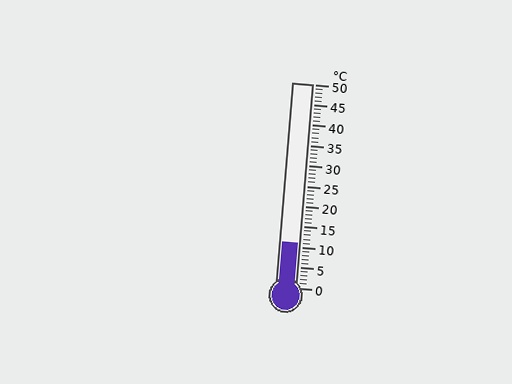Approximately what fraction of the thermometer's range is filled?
The thermometer is filled to approximately 20% of its range.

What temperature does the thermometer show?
The thermometer shows approximately 11°C.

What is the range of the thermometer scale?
The thermometer scale ranges from 0°C to 50°C.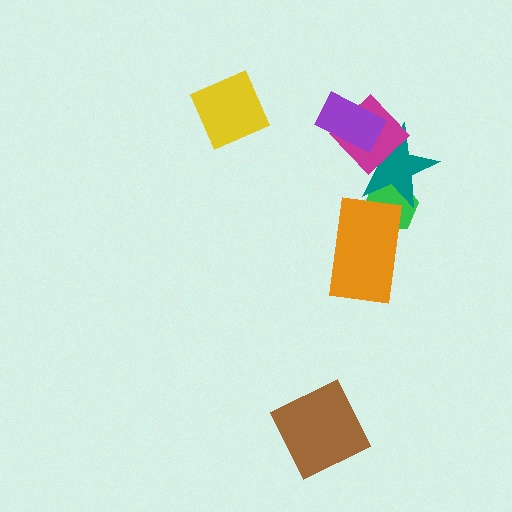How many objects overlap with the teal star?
3 objects overlap with the teal star.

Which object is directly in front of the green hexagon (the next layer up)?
The teal star is directly in front of the green hexagon.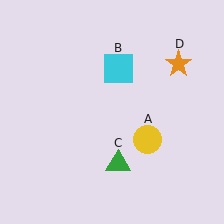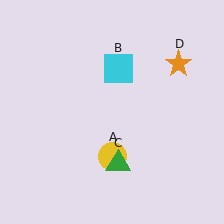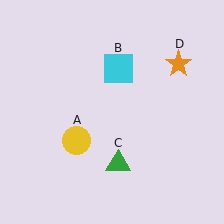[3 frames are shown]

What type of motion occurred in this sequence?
The yellow circle (object A) rotated clockwise around the center of the scene.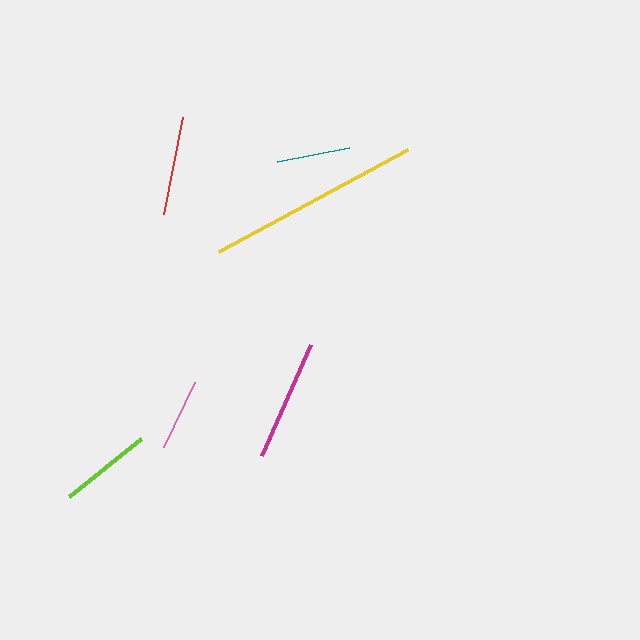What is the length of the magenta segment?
The magenta segment is approximately 121 pixels long.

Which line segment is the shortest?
The pink line is the shortest at approximately 72 pixels.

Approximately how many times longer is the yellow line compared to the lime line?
The yellow line is approximately 2.3 times the length of the lime line.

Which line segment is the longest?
The yellow line is the longest at approximately 214 pixels.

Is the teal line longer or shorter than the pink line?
The teal line is longer than the pink line.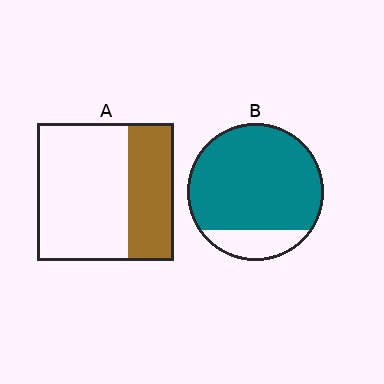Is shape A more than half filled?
No.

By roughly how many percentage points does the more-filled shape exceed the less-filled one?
By roughly 50 percentage points (B over A).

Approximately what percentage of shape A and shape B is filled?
A is approximately 35% and B is approximately 85%.